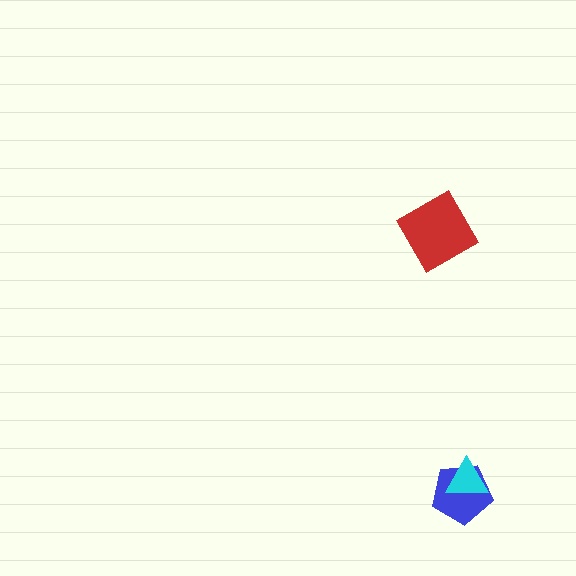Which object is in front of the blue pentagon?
The cyan triangle is in front of the blue pentagon.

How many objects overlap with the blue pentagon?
1 object overlaps with the blue pentagon.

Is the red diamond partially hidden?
No, no other shape covers it.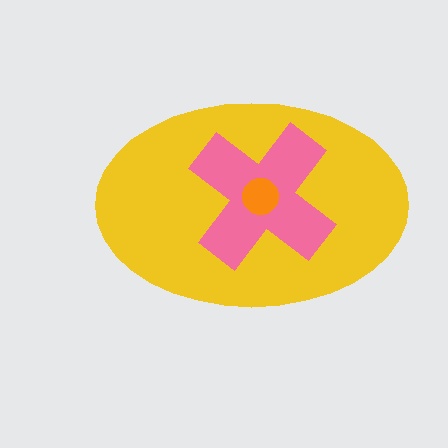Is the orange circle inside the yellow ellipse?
Yes.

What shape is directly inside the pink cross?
The orange circle.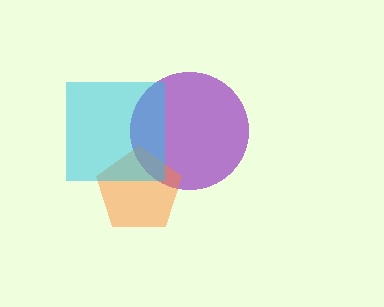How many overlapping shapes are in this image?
There are 3 overlapping shapes in the image.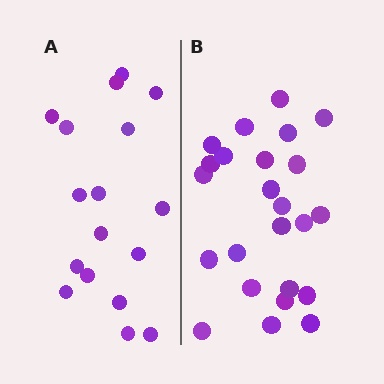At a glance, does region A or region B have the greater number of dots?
Region B (the right region) has more dots.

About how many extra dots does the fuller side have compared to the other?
Region B has roughly 8 or so more dots than region A.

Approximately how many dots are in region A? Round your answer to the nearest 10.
About 20 dots. (The exact count is 17, which rounds to 20.)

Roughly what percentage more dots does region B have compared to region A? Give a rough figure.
About 40% more.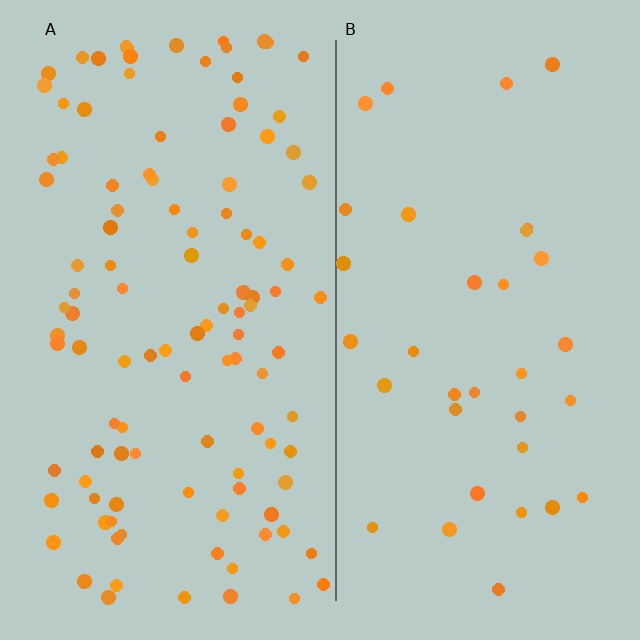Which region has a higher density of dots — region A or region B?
A (the left).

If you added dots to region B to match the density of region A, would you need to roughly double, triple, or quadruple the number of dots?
Approximately triple.